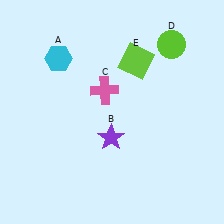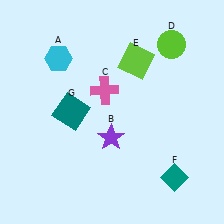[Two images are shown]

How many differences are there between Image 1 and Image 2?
There are 2 differences between the two images.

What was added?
A teal diamond (F), a teal square (G) were added in Image 2.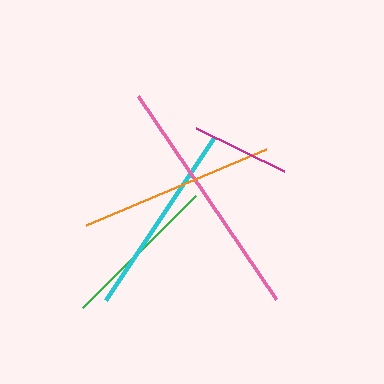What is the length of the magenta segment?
The magenta segment is approximately 99 pixels long.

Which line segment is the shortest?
The magenta line is the shortest at approximately 99 pixels.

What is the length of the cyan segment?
The cyan segment is approximately 194 pixels long.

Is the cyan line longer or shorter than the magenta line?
The cyan line is longer than the magenta line.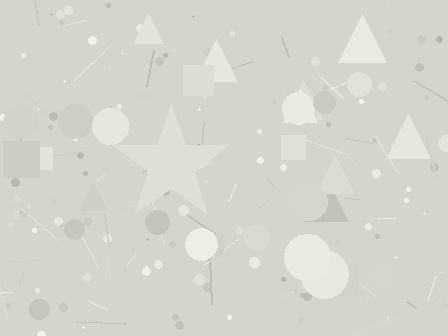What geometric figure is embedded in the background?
A star is embedded in the background.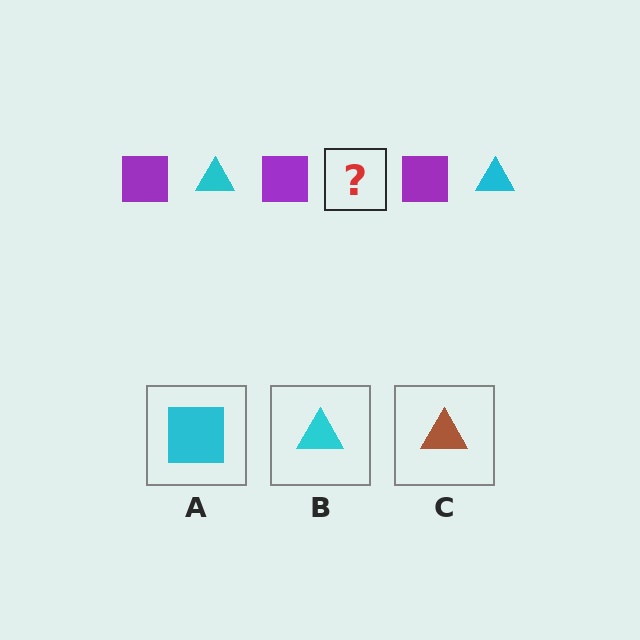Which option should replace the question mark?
Option B.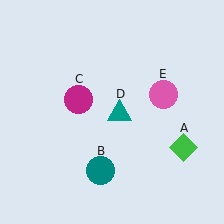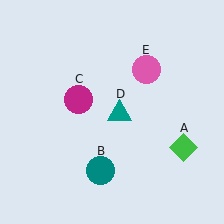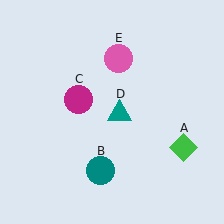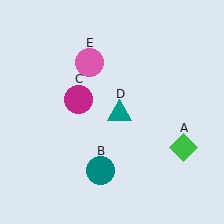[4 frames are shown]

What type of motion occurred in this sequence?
The pink circle (object E) rotated counterclockwise around the center of the scene.